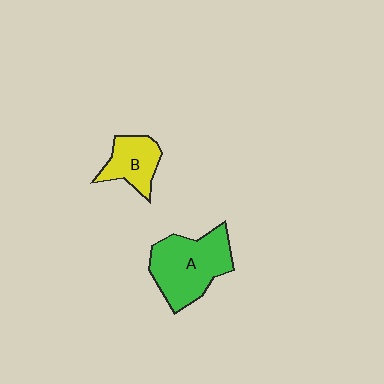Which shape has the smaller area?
Shape B (yellow).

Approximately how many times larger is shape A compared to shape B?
Approximately 1.8 times.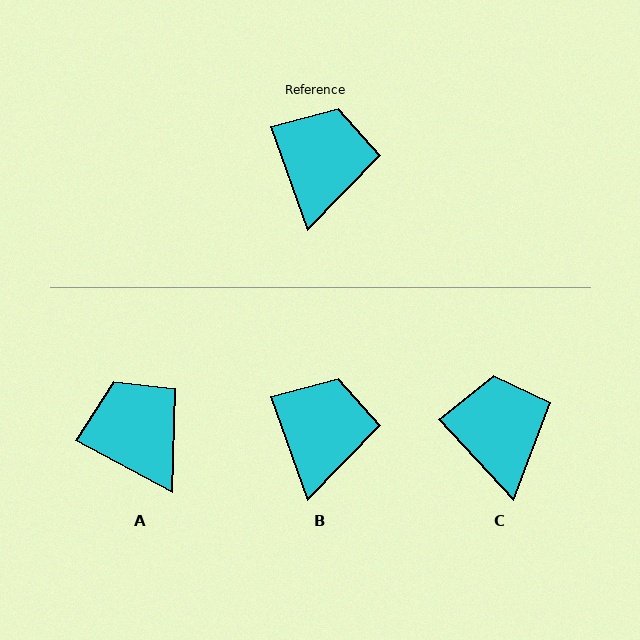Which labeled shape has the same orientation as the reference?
B.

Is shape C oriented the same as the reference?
No, it is off by about 23 degrees.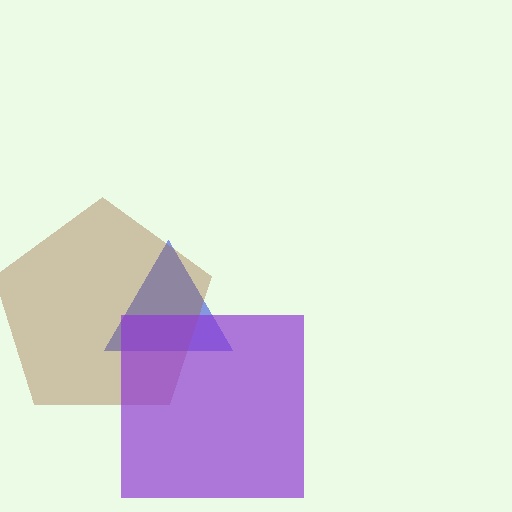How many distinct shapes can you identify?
There are 3 distinct shapes: a blue triangle, a brown pentagon, a purple square.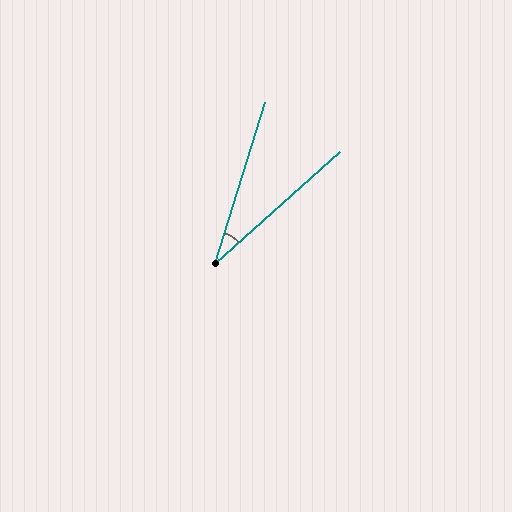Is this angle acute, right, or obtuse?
It is acute.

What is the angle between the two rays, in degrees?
Approximately 31 degrees.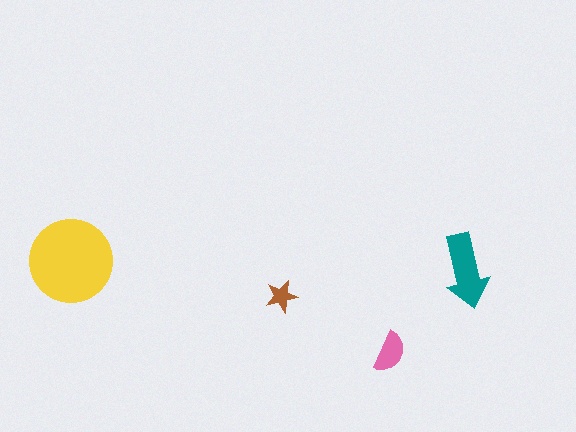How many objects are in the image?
There are 4 objects in the image.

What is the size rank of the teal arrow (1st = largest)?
2nd.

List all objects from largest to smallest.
The yellow circle, the teal arrow, the pink semicircle, the brown star.